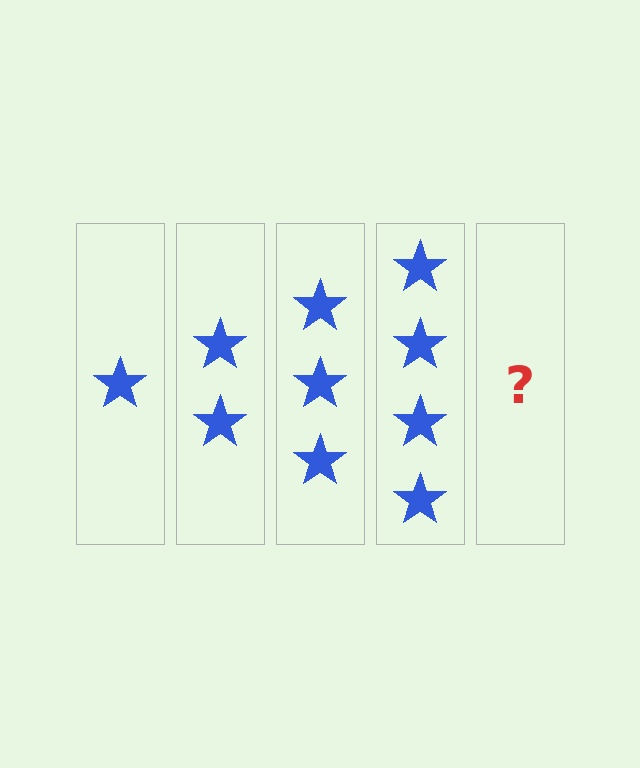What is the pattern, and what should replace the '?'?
The pattern is that each step adds one more star. The '?' should be 5 stars.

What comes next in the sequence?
The next element should be 5 stars.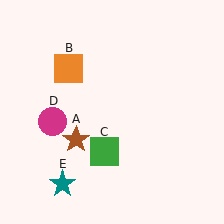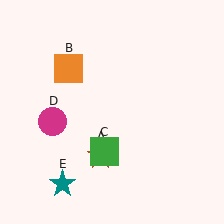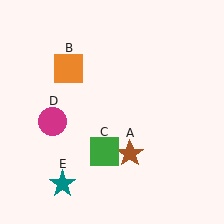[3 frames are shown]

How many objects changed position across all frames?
1 object changed position: brown star (object A).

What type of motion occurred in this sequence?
The brown star (object A) rotated counterclockwise around the center of the scene.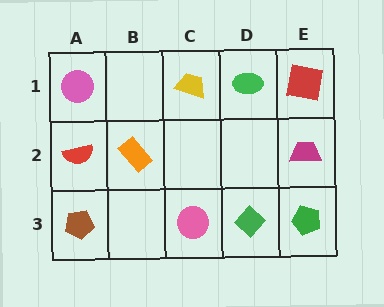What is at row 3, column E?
A green pentagon.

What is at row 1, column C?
A yellow trapezoid.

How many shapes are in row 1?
4 shapes.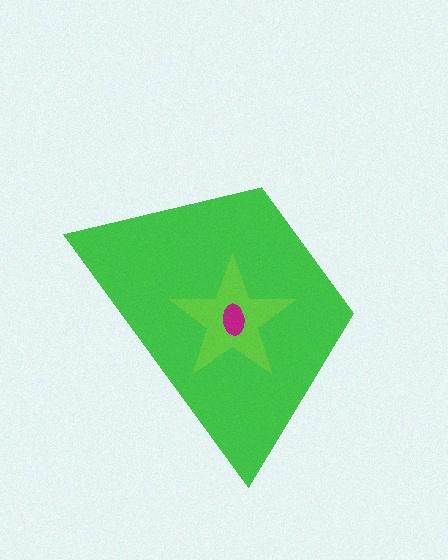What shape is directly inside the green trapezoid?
The lime star.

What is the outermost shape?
The green trapezoid.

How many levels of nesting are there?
3.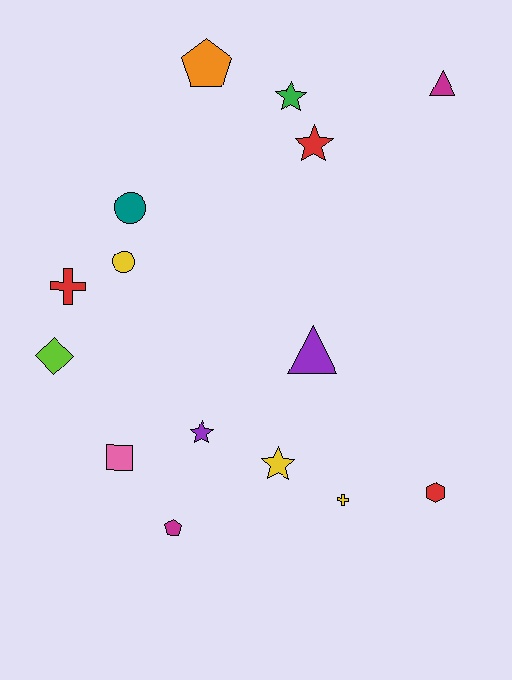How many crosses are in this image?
There are 2 crosses.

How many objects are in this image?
There are 15 objects.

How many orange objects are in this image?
There is 1 orange object.